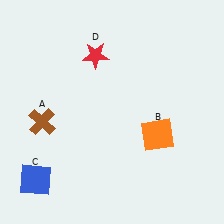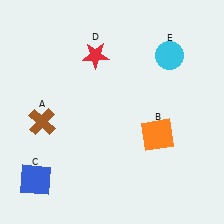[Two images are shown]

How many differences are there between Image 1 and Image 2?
There is 1 difference between the two images.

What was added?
A cyan circle (E) was added in Image 2.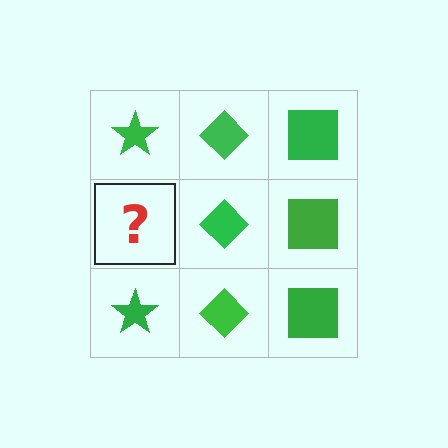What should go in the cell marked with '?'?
The missing cell should contain a green star.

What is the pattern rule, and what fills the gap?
The rule is that each column has a consistent shape. The gap should be filled with a green star.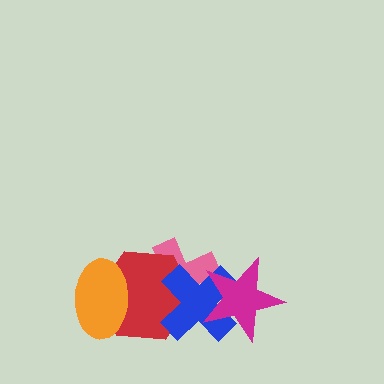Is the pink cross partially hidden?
Yes, it is partially covered by another shape.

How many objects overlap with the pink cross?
3 objects overlap with the pink cross.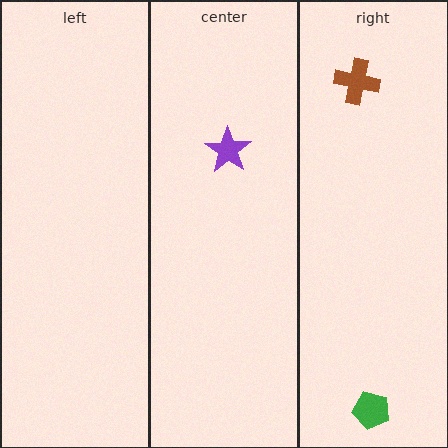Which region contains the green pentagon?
The right region.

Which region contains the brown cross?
The right region.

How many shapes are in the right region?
2.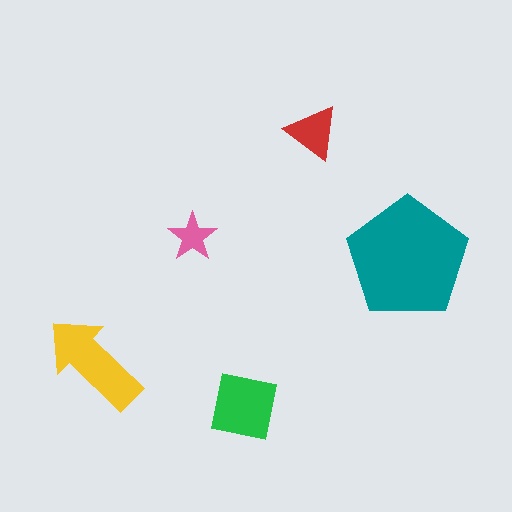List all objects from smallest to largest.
The pink star, the red triangle, the green square, the yellow arrow, the teal pentagon.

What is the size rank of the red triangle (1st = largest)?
4th.